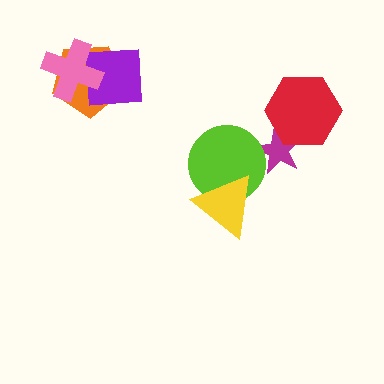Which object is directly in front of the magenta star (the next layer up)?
The red hexagon is directly in front of the magenta star.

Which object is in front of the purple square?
The pink cross is in front of the purple square.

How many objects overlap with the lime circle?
2 objects overlap with the lime circle.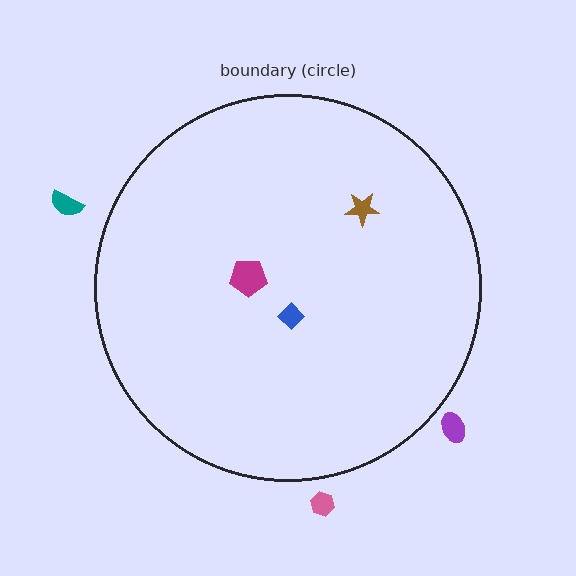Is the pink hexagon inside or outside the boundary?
Outside.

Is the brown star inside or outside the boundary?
Inside.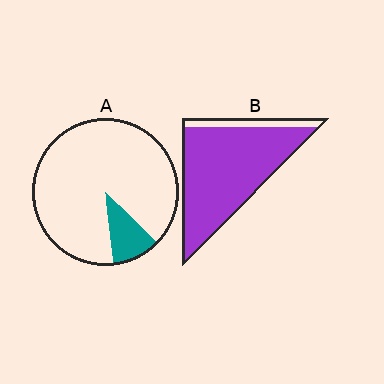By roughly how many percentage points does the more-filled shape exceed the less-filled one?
By roughly 75 percentage points (B over A).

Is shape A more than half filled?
No.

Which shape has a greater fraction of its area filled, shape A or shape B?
Shape B.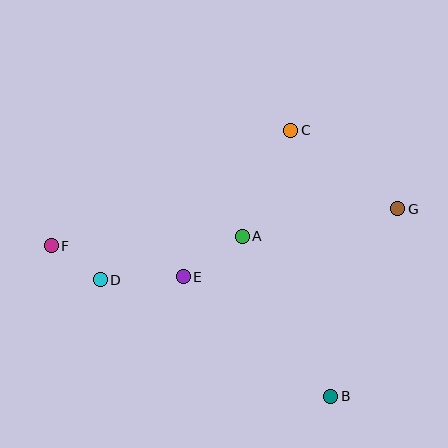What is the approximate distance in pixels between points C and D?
The distance between C and D is approximately 242 pixels.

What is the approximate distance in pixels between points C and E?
The distance between C and E is approximately 181 pixels.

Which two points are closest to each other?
Points D and F are closest to each other.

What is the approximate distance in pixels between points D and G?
The distance between D and G is approximately 306 pixels.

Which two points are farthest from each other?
Points F and G are farthest from each other.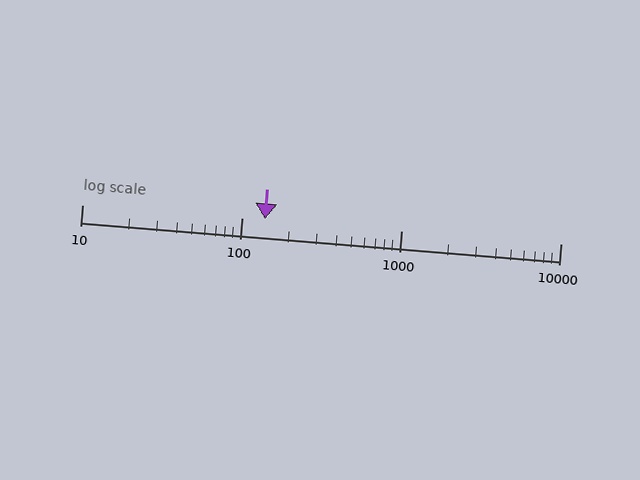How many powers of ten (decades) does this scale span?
The scale spans 3 decades, from 10 to 10000.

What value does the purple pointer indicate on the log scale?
The pointer indicates approximately 140.